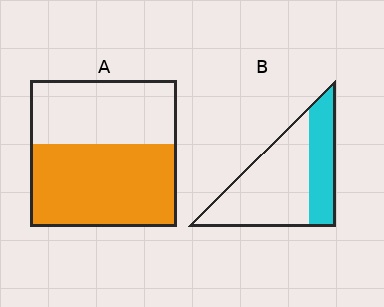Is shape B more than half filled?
No.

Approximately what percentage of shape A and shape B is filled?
A is approximately 55% and B is approximately 35%.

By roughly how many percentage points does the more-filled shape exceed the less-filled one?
By roughly 25 percentage points (A over B).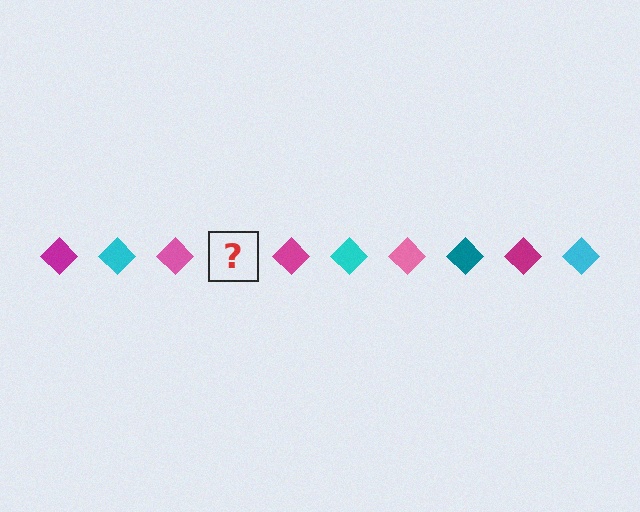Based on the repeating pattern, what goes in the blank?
The blank should be a teal diamond.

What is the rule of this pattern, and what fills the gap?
The rule is that the pattern cycles through magenta, cyan, pink, teal diamonds. The gap should be filled with a teal diamond.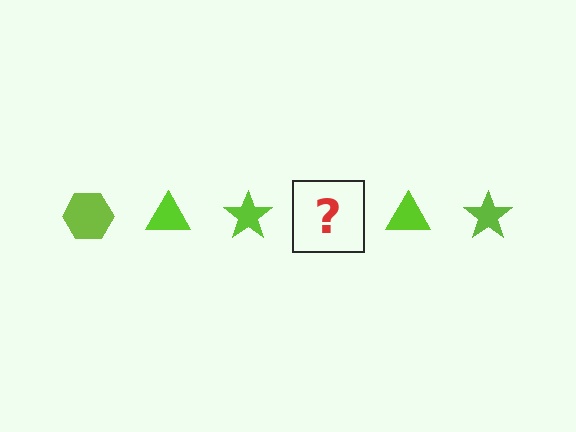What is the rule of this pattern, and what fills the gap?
The rule is that the pattern cycles through hexagon, triangle, star shapes in lime. The gap should be filled with a lime hexagon.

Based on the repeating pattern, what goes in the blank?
The blank should be a lime hexagon.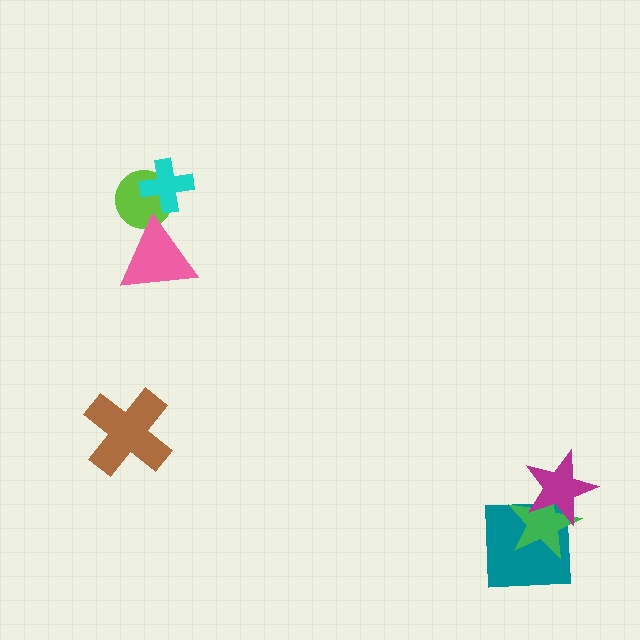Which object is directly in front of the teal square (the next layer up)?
The green star is directly in front of the teal square.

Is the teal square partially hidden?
Yes, it is partially covered by another shape.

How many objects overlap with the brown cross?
0 objects overlap with the brown cross.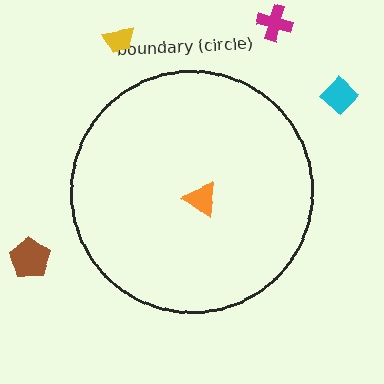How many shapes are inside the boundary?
1 inside, 4 outside.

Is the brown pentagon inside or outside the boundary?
Outside.